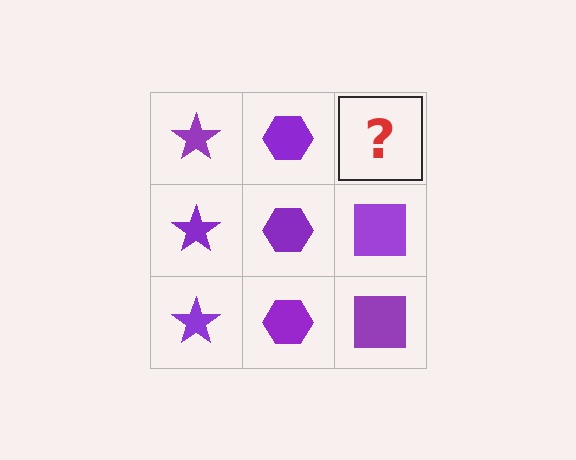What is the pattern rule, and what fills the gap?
The rule is that each column has a consistent shape. The gap should be filled with a purple square.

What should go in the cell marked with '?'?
The missing cell should contain a purple square.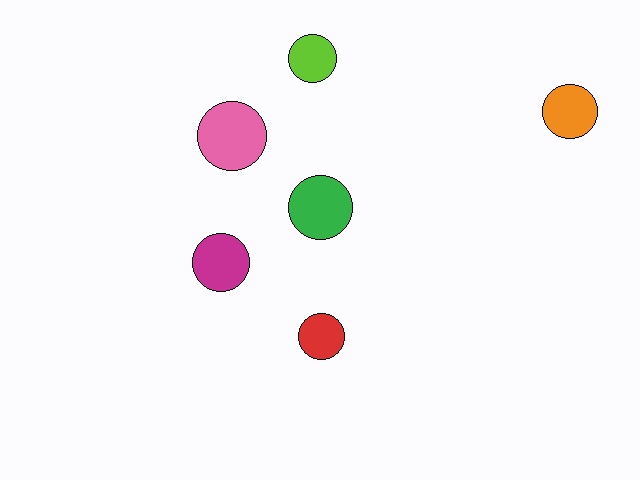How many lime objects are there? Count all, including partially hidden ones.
There is 1 lime object.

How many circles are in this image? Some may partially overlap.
There are 6 circles.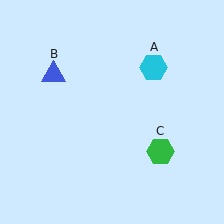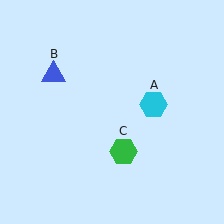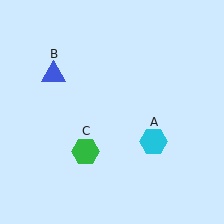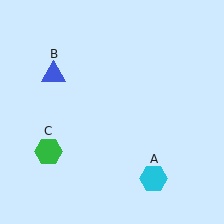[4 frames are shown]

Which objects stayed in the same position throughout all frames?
Blue triangle (object B) remained stationary.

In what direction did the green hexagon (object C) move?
The green hexagon (object C) moved left.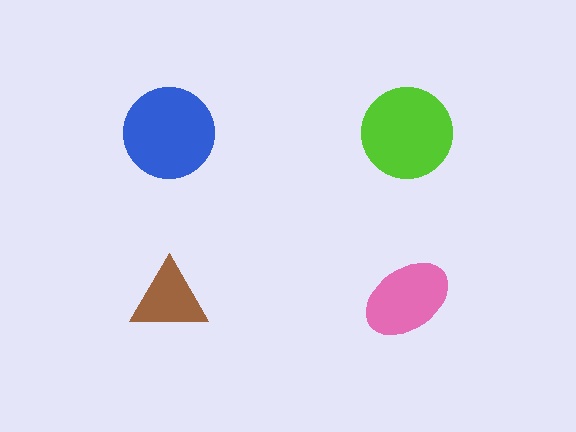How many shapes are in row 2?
2 shapes.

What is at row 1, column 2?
A lime circle.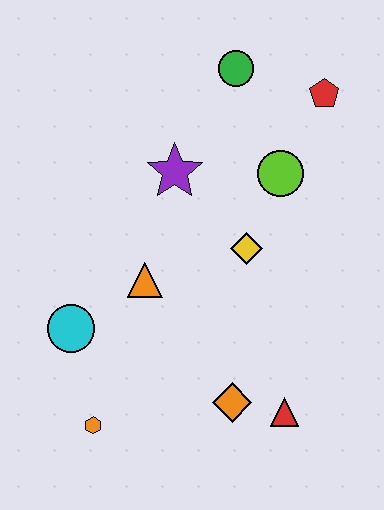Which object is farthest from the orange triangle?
The red pentagon is farthest from the orange triangle.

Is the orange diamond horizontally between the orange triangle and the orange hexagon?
No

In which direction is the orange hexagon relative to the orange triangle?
The orange hexagon is below the orange triangle.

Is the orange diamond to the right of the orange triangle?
Yes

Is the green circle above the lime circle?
Yes